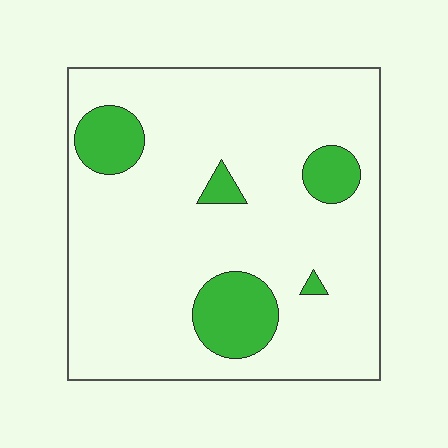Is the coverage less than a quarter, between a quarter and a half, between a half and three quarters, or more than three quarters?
Less than a quarter.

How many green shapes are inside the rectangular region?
5.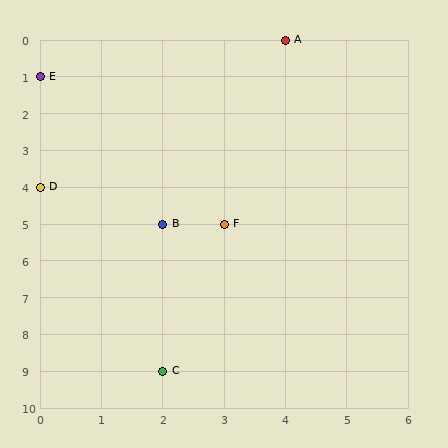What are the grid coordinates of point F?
Point F is at grid coordinates (3, 5).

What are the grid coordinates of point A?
Point A is at grid coordinates (4, 0).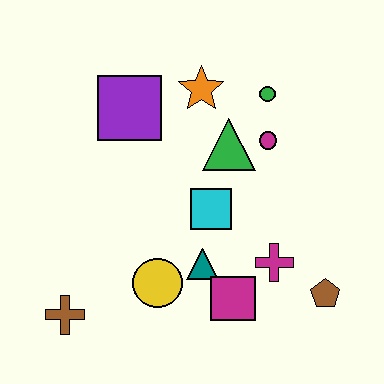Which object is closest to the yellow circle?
The teal triangle is closest to the yellow circle.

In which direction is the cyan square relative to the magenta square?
The cyan square is above the magenta square.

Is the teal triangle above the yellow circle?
Yes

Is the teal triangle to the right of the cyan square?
No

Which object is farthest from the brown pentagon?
The purple square is farthest from the brown pentagon.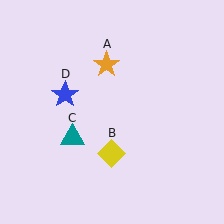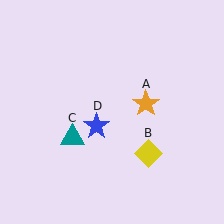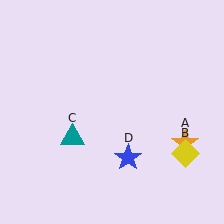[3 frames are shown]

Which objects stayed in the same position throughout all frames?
Teal triangle (object C) remained stationary.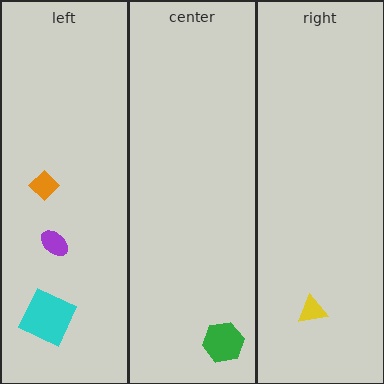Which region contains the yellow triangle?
The right region.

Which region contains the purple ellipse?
The left region.